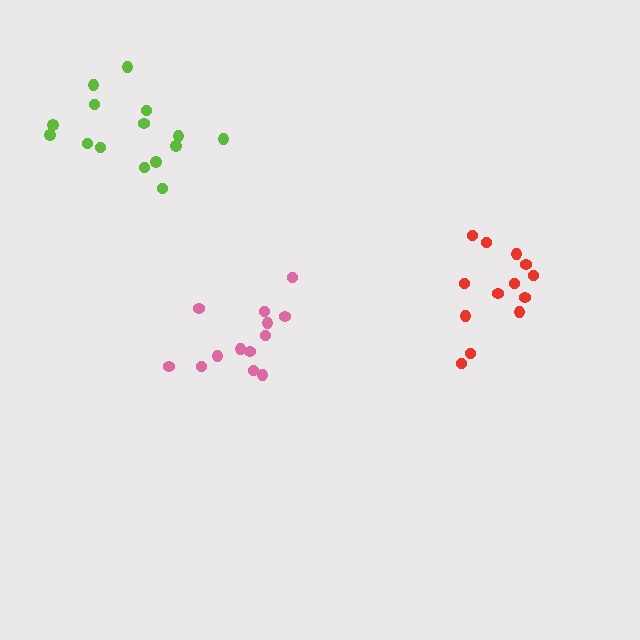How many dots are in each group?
Group 1: 13 dots, Group 2: 13 dots, Group 3: 15 dots (41 total).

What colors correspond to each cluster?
The clusters are colored: red, pink, lime.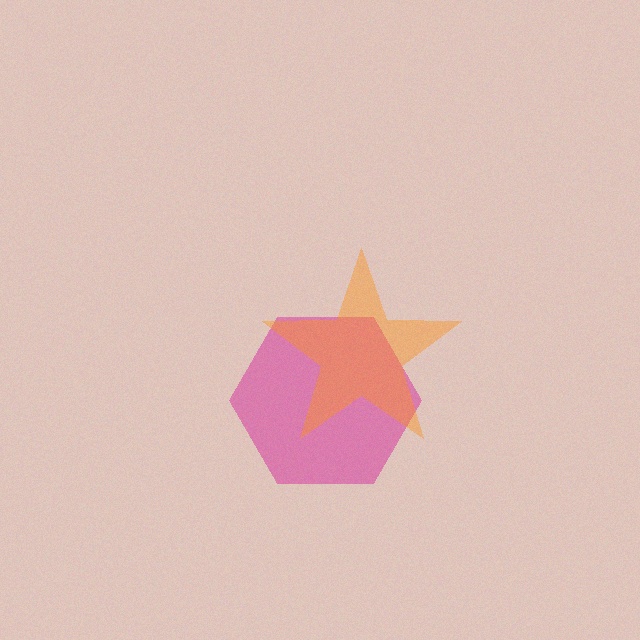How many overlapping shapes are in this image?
There are 2 overlapping shapes in the image.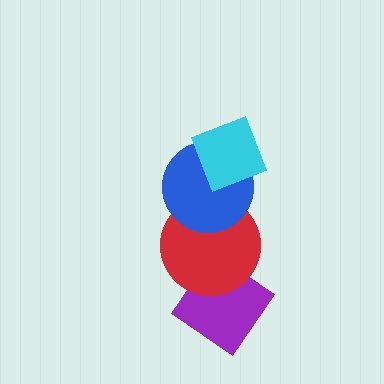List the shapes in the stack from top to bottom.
From top to bottom: the cyan diamond, the blue circle, the red circle, the purple diamond.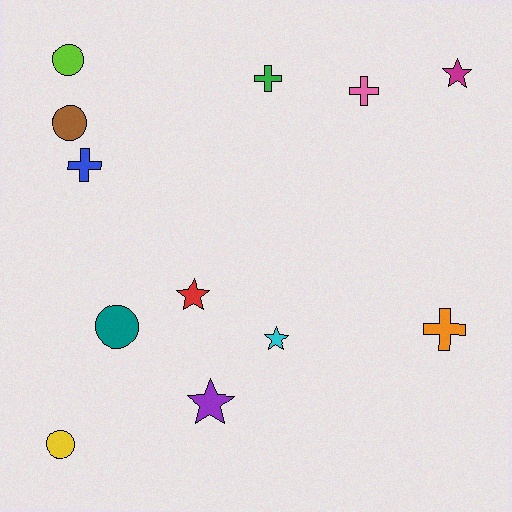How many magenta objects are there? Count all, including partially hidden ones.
There is 1 magenta object.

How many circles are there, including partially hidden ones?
There are 4 circles.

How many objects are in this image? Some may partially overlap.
There are 12 objects.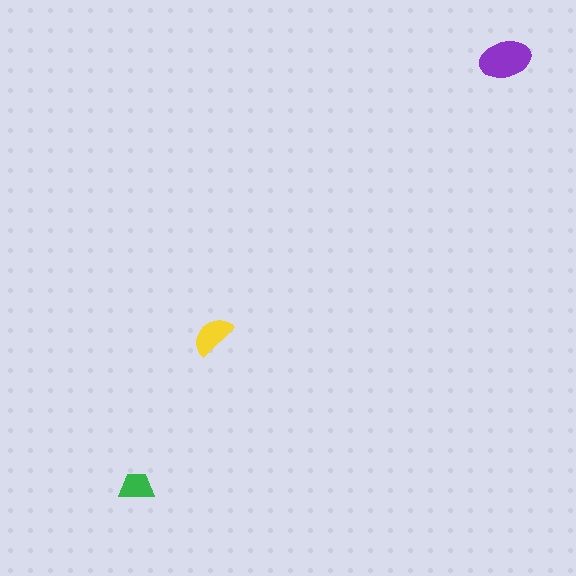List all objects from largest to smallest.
The purple ellipse, the yellow semicircle, the green trapezoid.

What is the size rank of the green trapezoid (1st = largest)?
3rd.